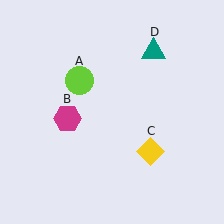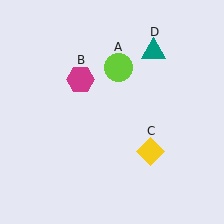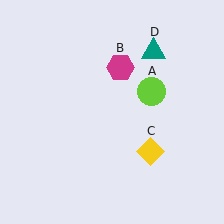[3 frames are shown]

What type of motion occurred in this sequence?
The lime circle (object A), magenta hexagon (object B) rotated clockwise around the center of the scene.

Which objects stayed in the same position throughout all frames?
Yellow diamond (object C) and teal triangle (object D) remained stationary.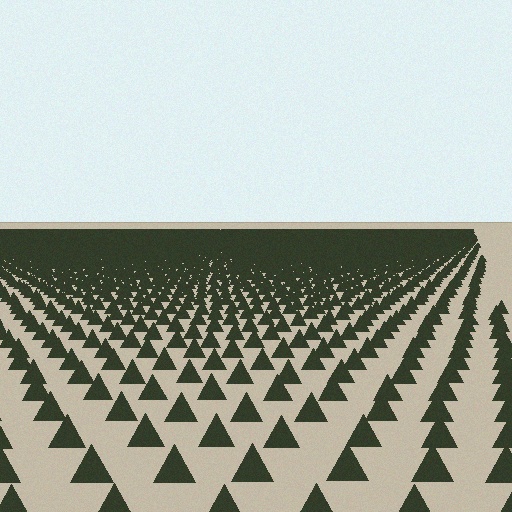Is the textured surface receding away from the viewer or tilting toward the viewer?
The surface is receding away from the viewer. Texture elements get smaller and denser toward the top.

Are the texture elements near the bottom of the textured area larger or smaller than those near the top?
Larger. Near the bottom, elements are closer to the viewer and appear at a bigger on-screen size.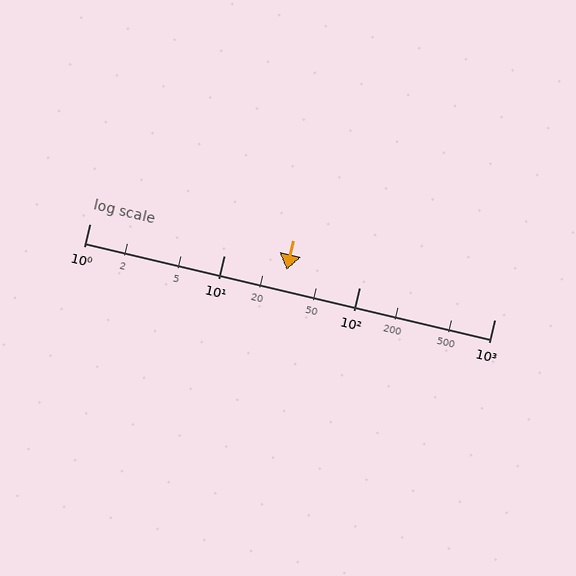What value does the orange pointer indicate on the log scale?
The pointer indicates approximately 29.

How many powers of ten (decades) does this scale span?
The scale spans 3 decades, from 1 to 1000.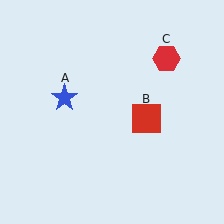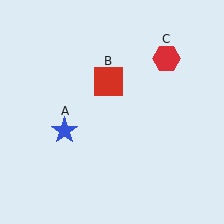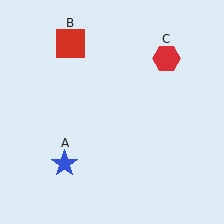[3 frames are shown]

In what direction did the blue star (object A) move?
The blue star (object A) moved down.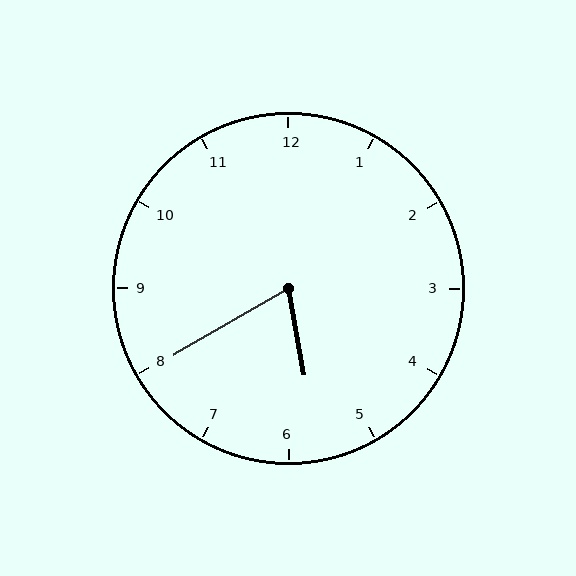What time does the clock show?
5:40.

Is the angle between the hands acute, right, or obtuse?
It is acute.